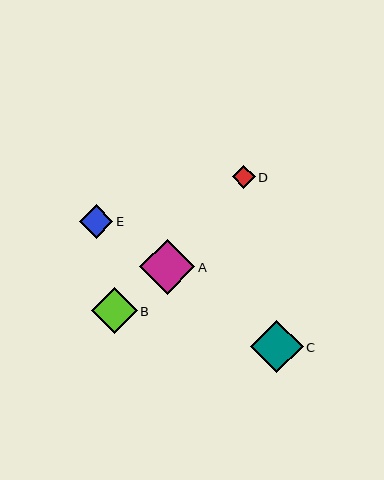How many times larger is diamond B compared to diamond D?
Diamond B is approximately 2.0 times the size of diamond D.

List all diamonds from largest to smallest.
From largest to smallest: A, C, B, E, D.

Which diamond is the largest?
Diamond A is the largest with a size of approximately 55 pixels.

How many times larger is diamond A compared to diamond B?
Diamond A is approximately 1.2 times the size of diamond B.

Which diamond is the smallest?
Diamond D is the smallest with a size of approximately 23 pixels.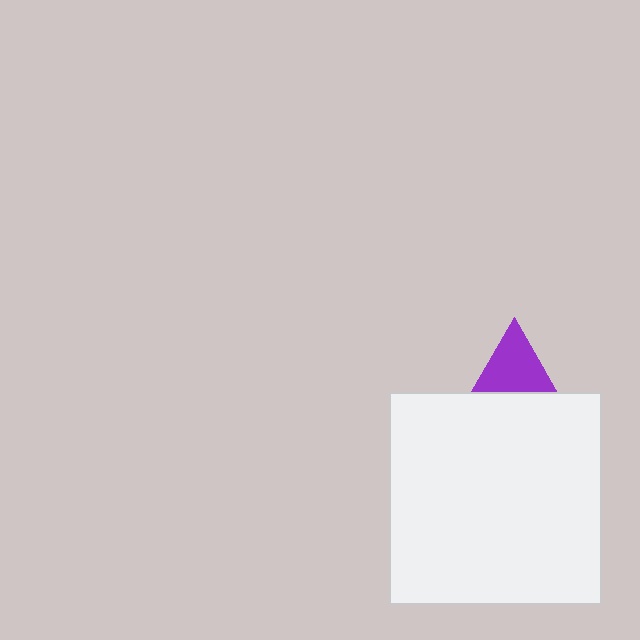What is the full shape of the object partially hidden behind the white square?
The partially hidden object is a purple triangle.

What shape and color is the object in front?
The object in front is a white square.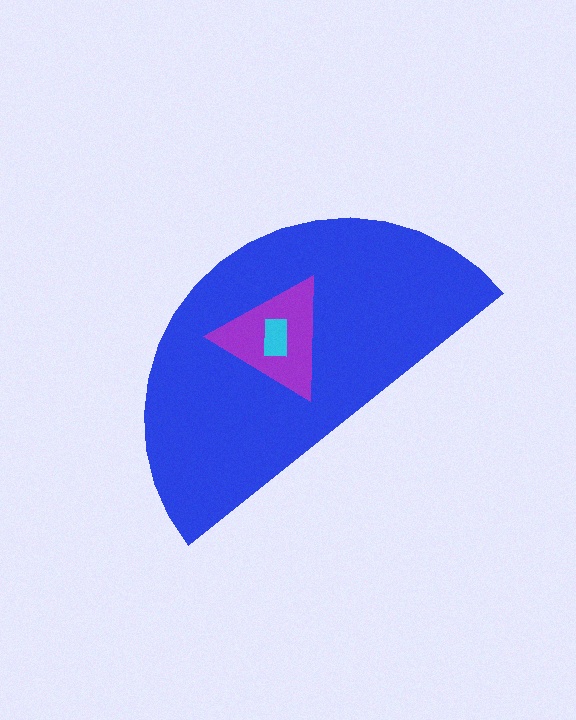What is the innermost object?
The cyan rectangle.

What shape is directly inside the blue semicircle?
The purple triangle.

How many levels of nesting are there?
3.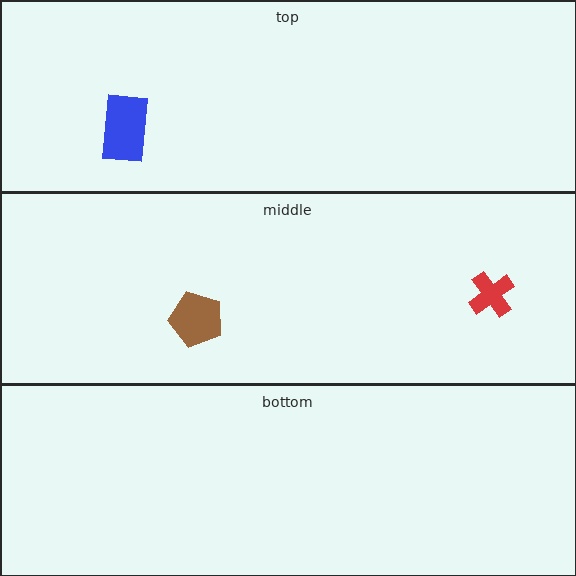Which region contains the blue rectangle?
The top region.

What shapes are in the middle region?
The brown pentagon, the red cross.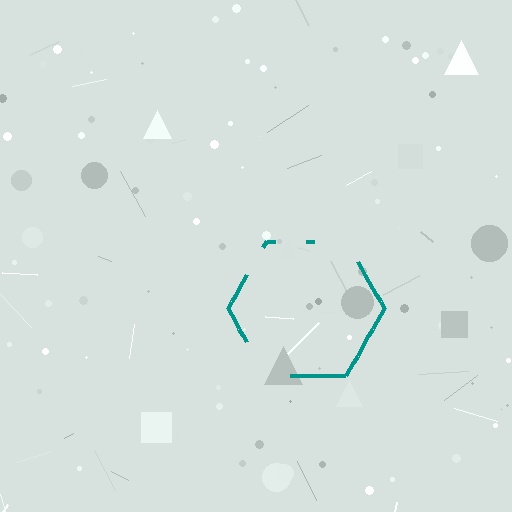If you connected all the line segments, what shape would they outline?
They would outline a hexagon.